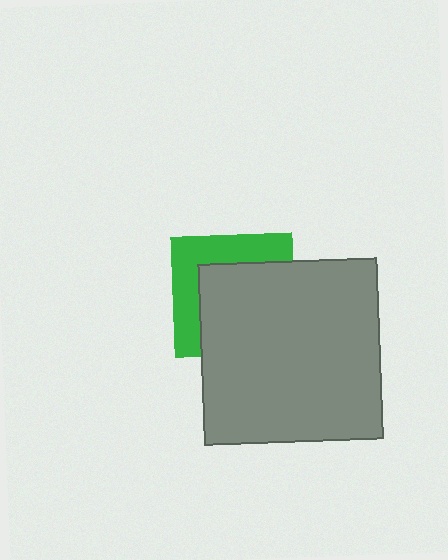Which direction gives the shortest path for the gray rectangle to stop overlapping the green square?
Moving toward the lower-right gives the shortest separation.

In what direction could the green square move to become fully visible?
The green square could move toward the upper-left. That would shift it out from behind the gray rectangle entirely.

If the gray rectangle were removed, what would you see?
You would see the complete green square.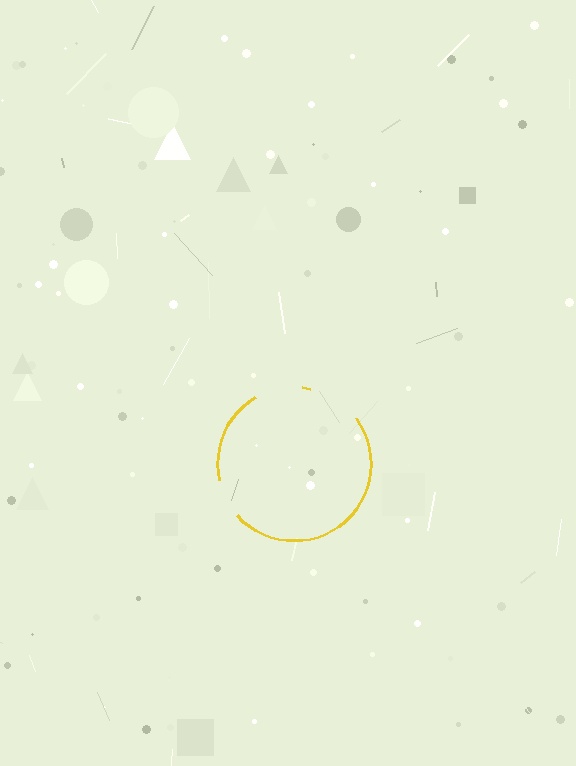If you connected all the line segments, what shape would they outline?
They would outline a circle.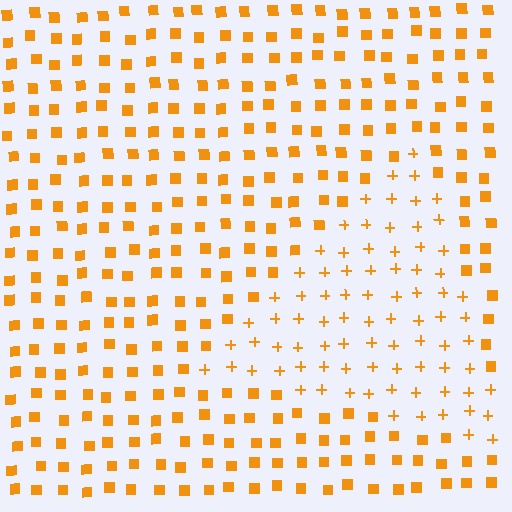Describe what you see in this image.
The image is filled with small orange elements arranged in a uniform grid. A triangle-shaped region contains plus signs, while the surrounding area contains squares. The boundary is defined purely by the change in element shape.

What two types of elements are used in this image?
The image uses plus signs inside the triangle region and squares outside it.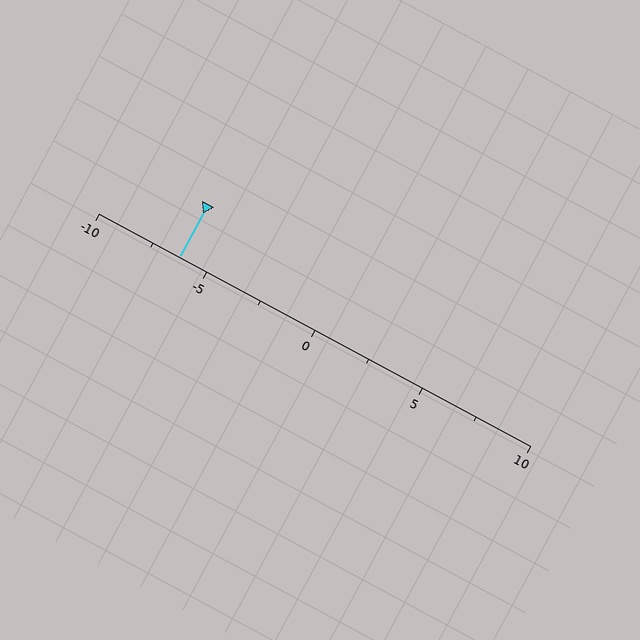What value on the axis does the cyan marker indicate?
The marker indicates approximately -6.2.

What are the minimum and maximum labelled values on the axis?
The axis runs from -10 to 10.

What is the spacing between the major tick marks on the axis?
The major ticks are spaced 5 apart.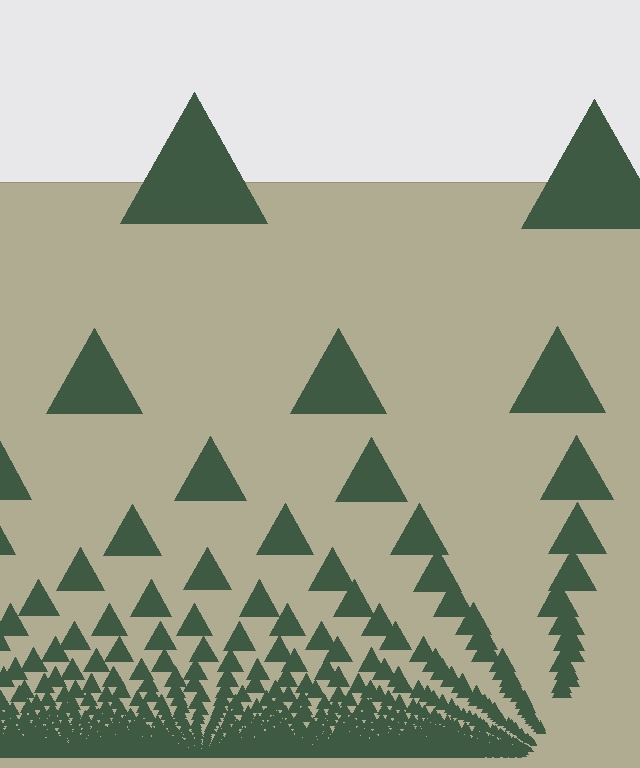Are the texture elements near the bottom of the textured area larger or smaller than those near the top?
Smaller. The gradient is inverted — elements near the bottom are smaller and denser.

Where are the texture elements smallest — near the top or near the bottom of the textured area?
Near the bottom.